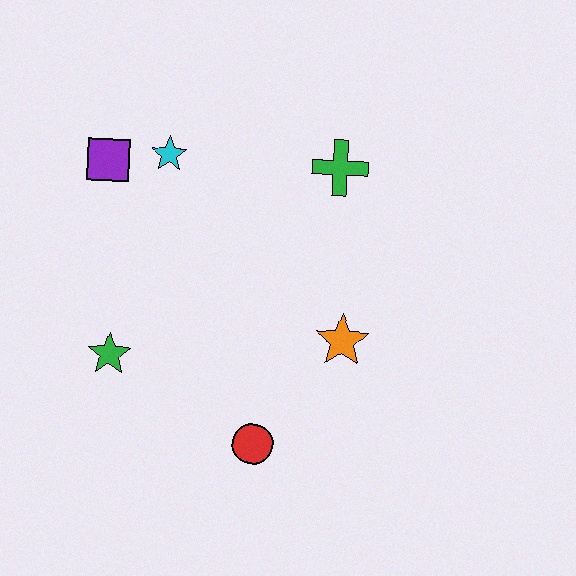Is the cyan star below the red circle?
No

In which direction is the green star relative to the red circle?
The green star is to the left of the red circle.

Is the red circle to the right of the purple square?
Yes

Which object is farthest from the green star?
The green cross is farthest from the green star.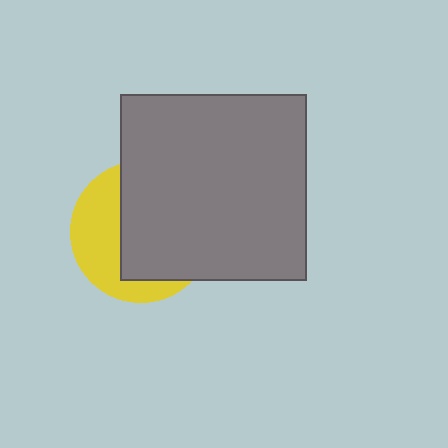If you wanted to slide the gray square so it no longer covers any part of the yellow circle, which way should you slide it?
Slide it right — that is the most direct way to separate the two shapes.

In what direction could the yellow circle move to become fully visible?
The yellow circle could move left. That would shift it out from behind the gray square entirely.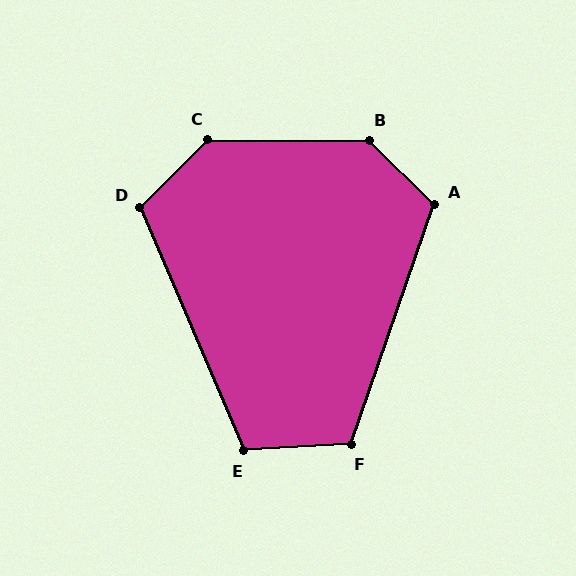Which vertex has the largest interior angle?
B, at approximately 136 degrees.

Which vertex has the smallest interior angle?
E, at approximately 110 degrees.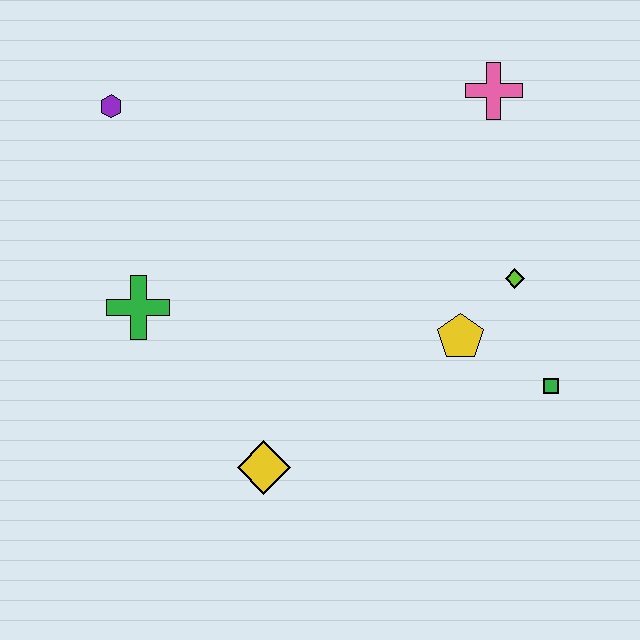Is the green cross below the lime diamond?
Yes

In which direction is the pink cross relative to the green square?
The pink cross is above the green square.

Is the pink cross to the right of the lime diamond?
No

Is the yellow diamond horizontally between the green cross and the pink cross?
Yes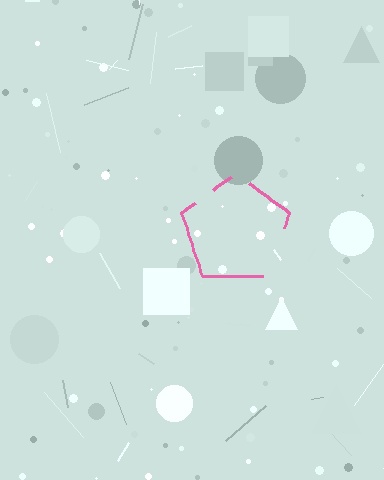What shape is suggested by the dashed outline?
The dashed outline suggests a pentagon.